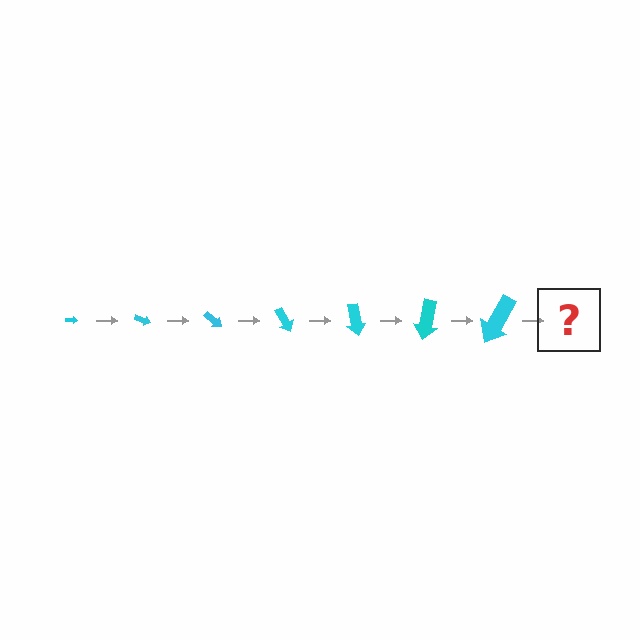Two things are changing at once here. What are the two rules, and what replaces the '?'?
The two rules are that the arrow grows larger each step and it rotates 20 degrees each step. The '?' should be an arrow, larger than the previous one and rotated 140 degrees from the start.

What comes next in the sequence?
The next element should be an arrow, larger than the previous one and rotated 140 degrees from the start.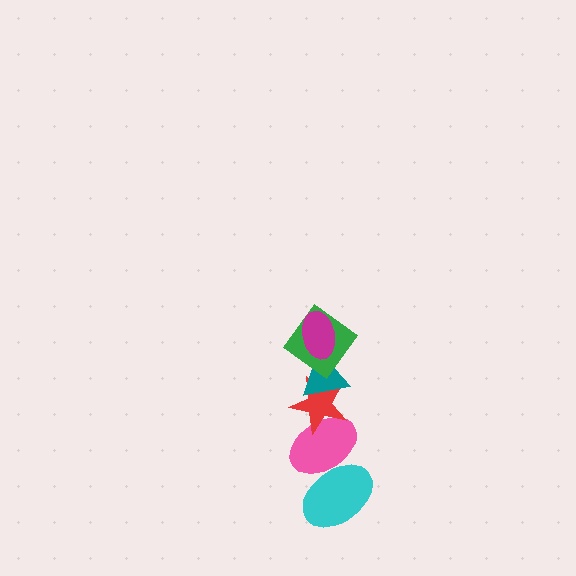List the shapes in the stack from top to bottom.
From top to bottom: the magenta ellipse, the green diamond, the teal triangle, the red star, the pink ellipse, the cyan ellipse.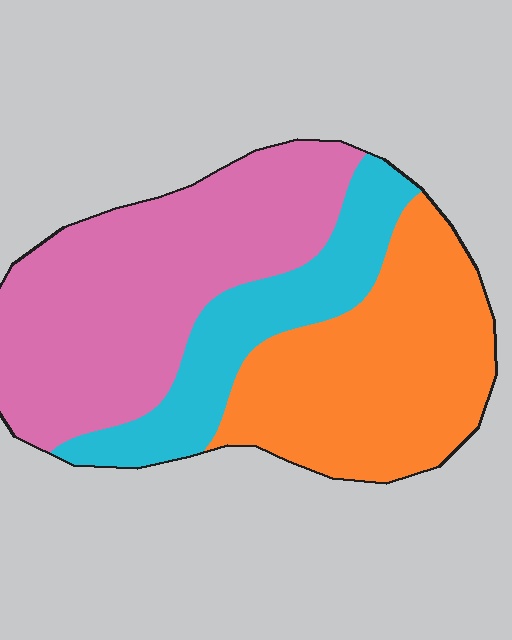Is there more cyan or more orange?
Orange.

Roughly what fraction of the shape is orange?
Orange covers around 35% of the shape.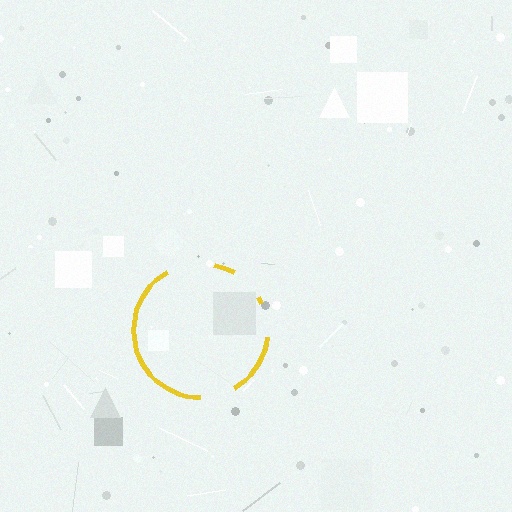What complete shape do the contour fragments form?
The contour fragments form a circle.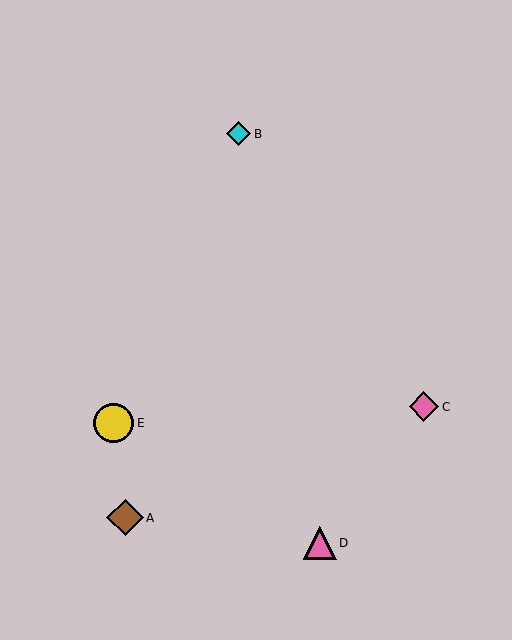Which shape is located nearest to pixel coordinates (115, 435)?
The yellow circle (labeled E) at (114, 423) is nearest to that location.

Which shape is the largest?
The yellow circle (labeled E) is the largest.